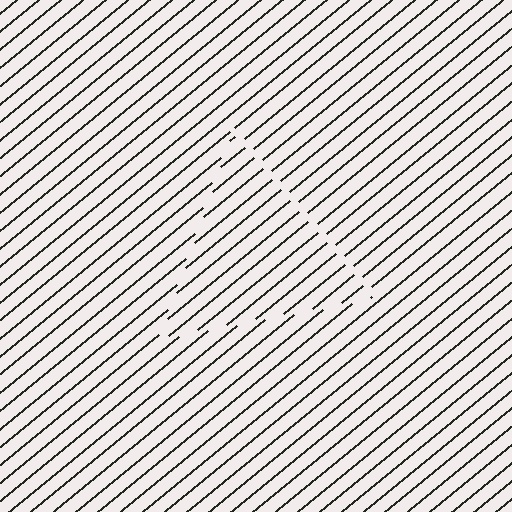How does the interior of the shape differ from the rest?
The interior of the shape contains the same grating, shifted by half a period — the contour is defined by the phase discontinuity where line-ends from the inner and outer gratings abut.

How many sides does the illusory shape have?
3 sides — the line-ends trace a triangle.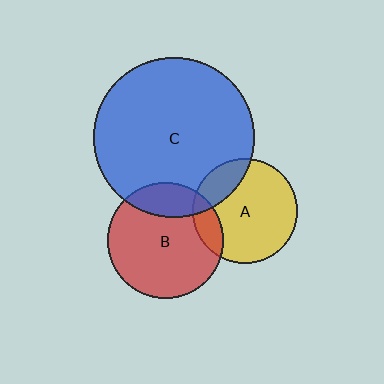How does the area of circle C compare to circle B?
Approximately 1.9 times.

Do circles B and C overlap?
Yes.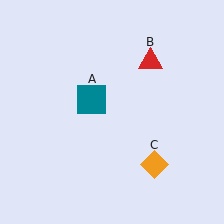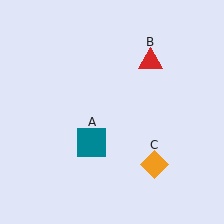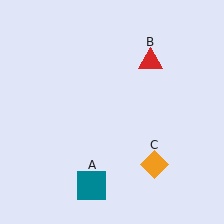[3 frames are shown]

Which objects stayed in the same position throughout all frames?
Red triangle (object B) and orange diamond (object C) remained stationary.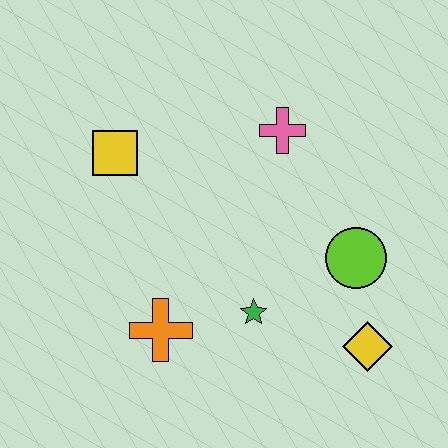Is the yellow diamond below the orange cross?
Yes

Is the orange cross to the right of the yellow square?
Yes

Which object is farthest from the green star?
The yellow square is farthest from the green star.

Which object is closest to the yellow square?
The pink cross is closest to the yellow square.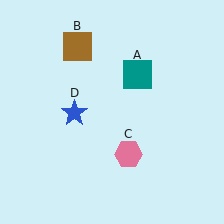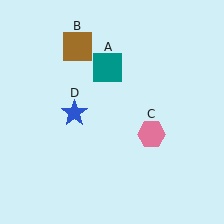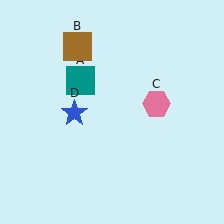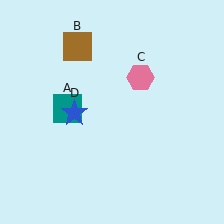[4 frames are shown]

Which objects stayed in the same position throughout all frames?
Brown square (object B) and blue star (object D) remained stationary.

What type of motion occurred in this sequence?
The teal square (object A), pink hexagon (object C) rotated counterclockwise around the center of the scene.